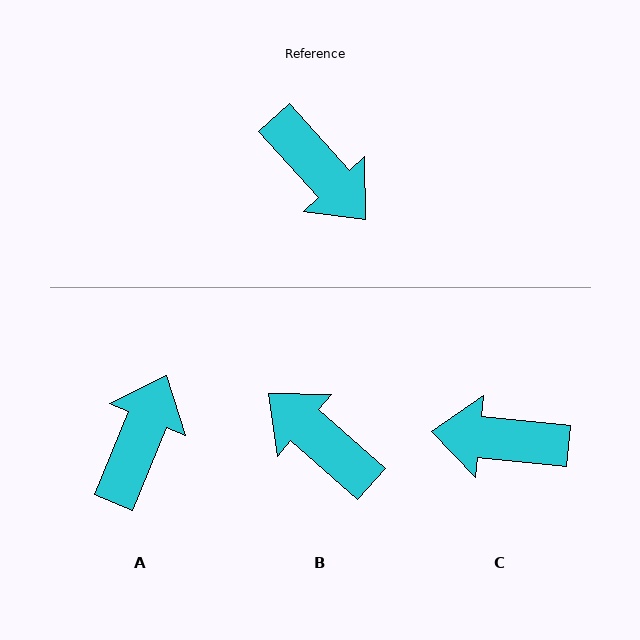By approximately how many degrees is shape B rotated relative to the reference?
Approximately 173 degrees clockwise.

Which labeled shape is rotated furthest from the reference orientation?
B, about 173 degrees away.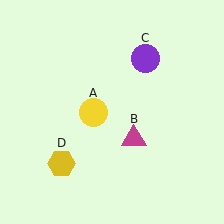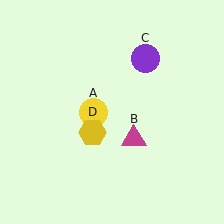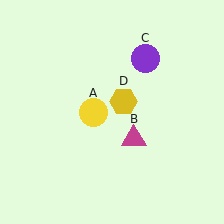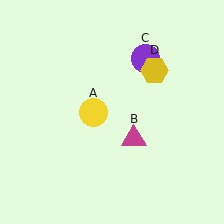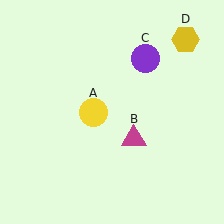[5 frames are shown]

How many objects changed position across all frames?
1 object changed position: yellow hexagon (object D).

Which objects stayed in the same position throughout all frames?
Yellow circle (object A) and magenta triangle (object B) and purple circle (object C) remained stationary.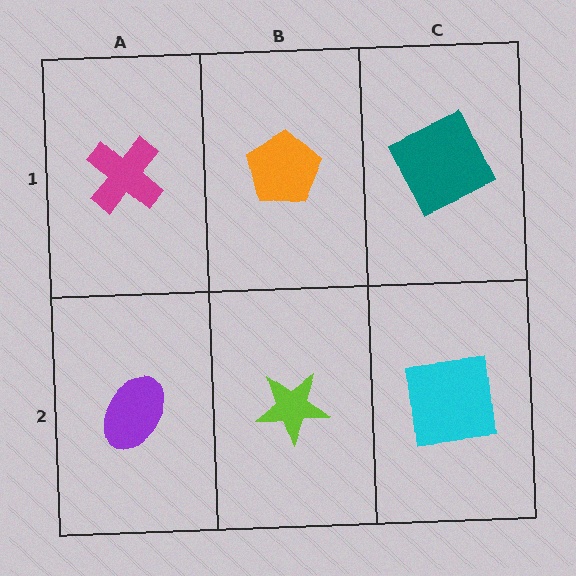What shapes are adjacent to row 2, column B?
An orange pentagon (row 1, column B), a purple ellipse (row 2, column A), a cyan square (row 2, column C).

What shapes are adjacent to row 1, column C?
A cyan square (row 2, column C), an orange pentagon (row 1, column B).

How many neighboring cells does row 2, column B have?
3.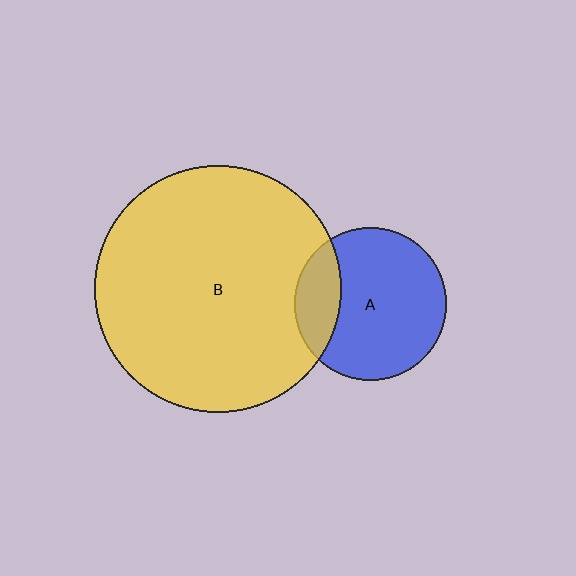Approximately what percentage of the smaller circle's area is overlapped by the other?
Approximately 20%.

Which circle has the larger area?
Circle B (yellow).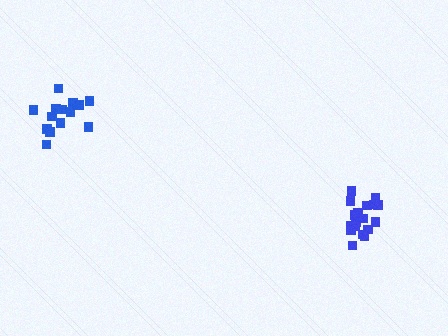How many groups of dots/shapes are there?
There are 2 groups.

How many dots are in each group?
Group 1: 19 dots, Group 2: 14 dots (33 total).